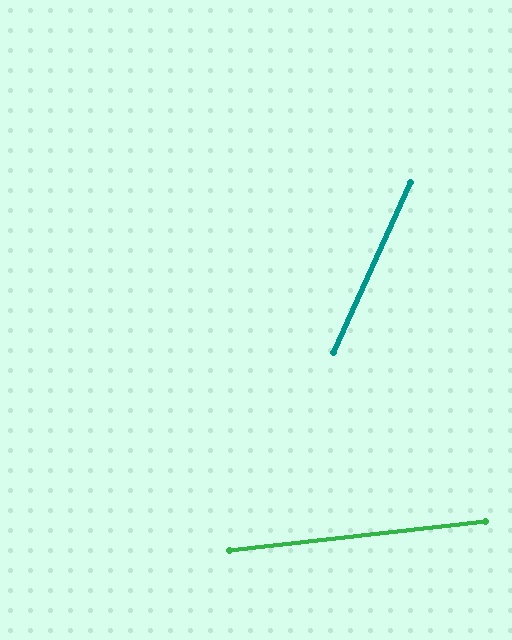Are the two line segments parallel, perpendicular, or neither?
Neither parallel nor perpendicular — they differ by about 59°.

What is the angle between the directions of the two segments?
Approximately 59 degrees.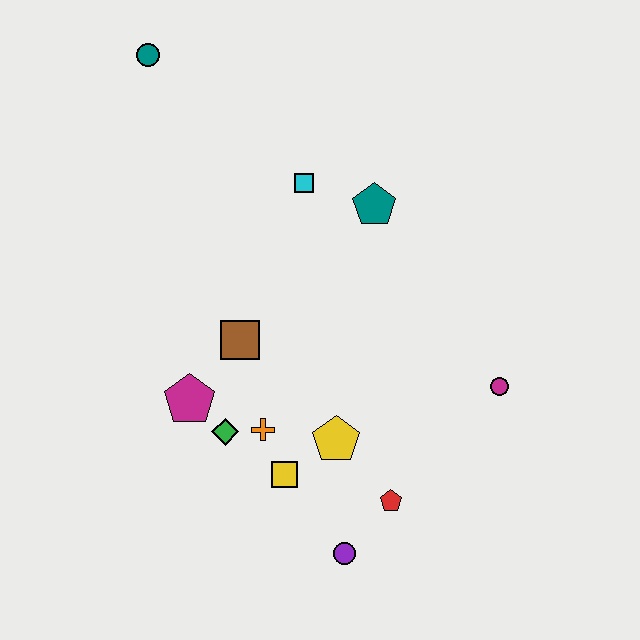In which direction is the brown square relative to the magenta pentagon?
The brown square is above the magenta pentagon.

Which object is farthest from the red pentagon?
The teal circle is farthest from the red pentagon.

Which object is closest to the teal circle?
The cyan square is closest to the teal circle.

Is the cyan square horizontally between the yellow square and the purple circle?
Yes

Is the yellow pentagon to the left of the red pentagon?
Yes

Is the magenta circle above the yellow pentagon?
Yes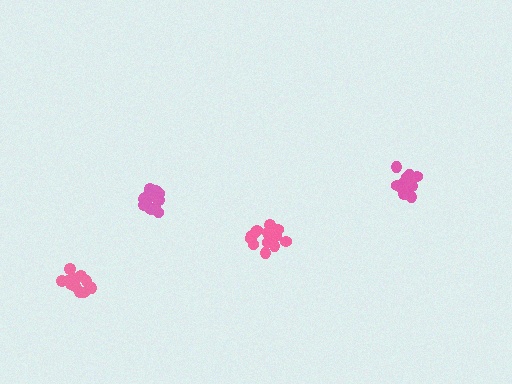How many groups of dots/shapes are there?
There are 4 groups.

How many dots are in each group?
Group 1: 13 dots, Group 2: 14 dots, Group 3: 12 dots, Group 4: 15 dots (54 total).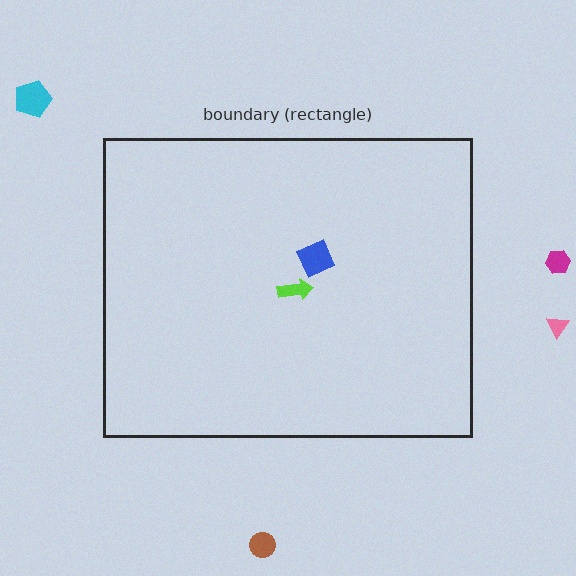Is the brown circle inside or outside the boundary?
Outside.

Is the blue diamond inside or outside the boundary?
Inside.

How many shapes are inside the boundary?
2 inside, 4 outside.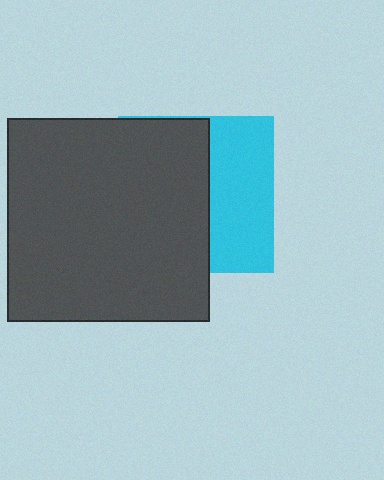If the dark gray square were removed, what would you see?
You would see the complete cyan square.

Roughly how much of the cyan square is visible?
A small part of it is visible (roughly 42%).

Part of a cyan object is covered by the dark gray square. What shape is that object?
It is a square.